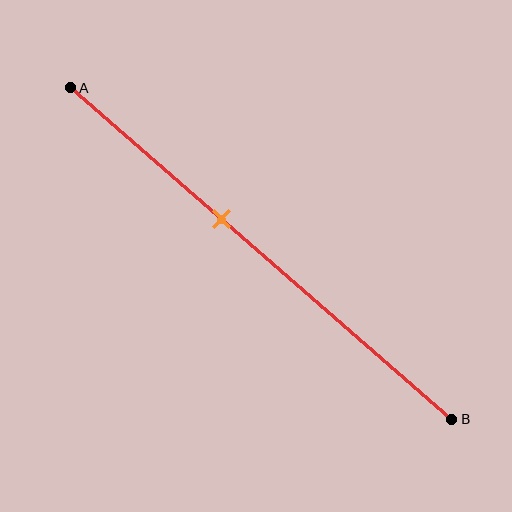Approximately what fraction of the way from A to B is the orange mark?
The orange mark is approximately 40% of the way from A to B.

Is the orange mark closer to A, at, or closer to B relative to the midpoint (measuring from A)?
The orange mark is closer to point A than the midpoint of segment AB.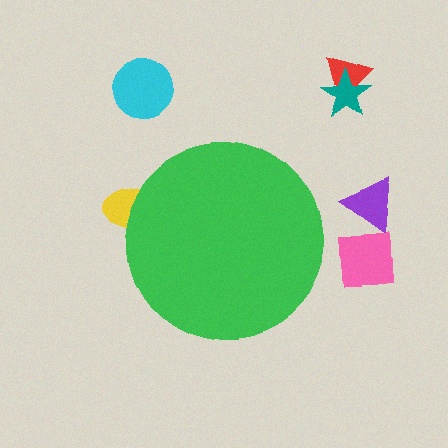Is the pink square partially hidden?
No, the pink square is fully visible.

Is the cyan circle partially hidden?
No, the cyan circle is fully visible.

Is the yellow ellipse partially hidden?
Yes, the yellow ellipse is partially hidden behind the green circle.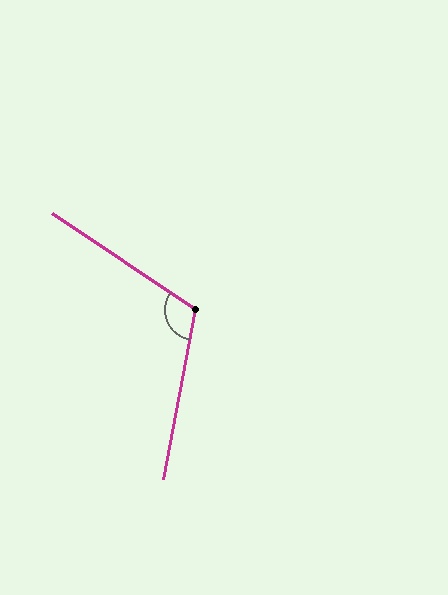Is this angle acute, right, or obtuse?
It is obtuse.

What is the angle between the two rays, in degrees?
Approximately 113 degrees.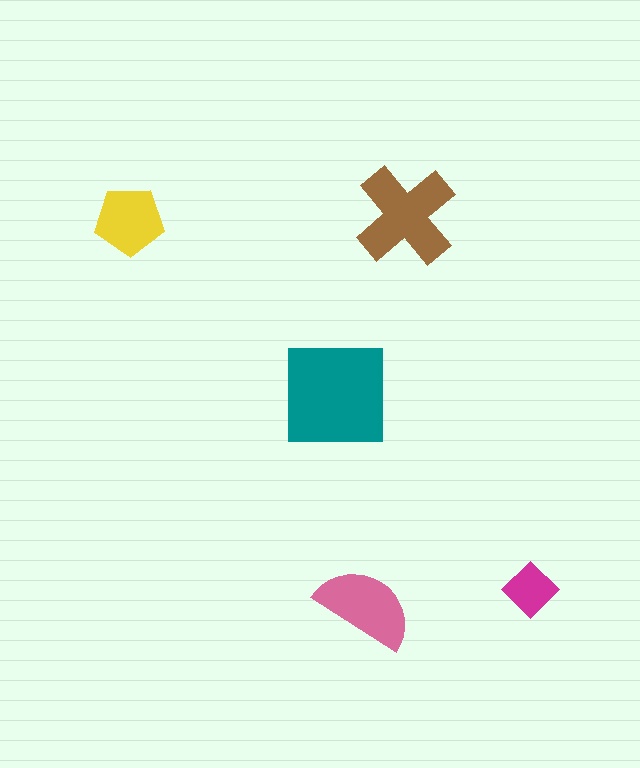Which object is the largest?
The teal square.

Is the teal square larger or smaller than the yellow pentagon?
Larger.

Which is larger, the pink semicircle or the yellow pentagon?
The pink semicircle.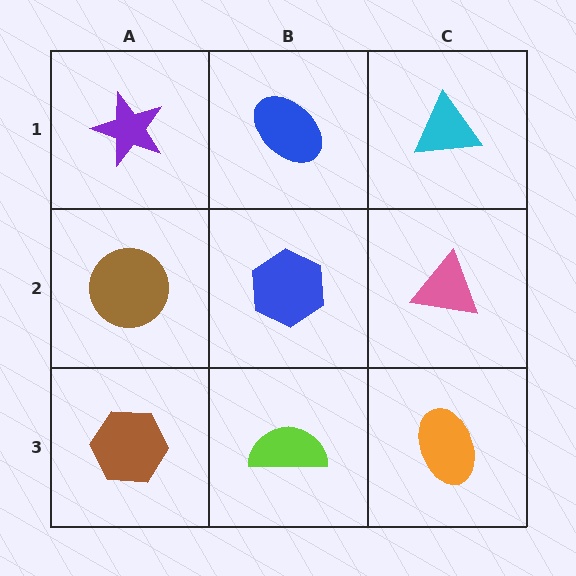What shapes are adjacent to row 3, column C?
A pink triangle (row 2, column C), a lime semicircle (row 3, column B).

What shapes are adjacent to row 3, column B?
A blue hexagon (row 2, column B), a brown hexagon (row 3, column A), an orange ellipse (row 3, column C).